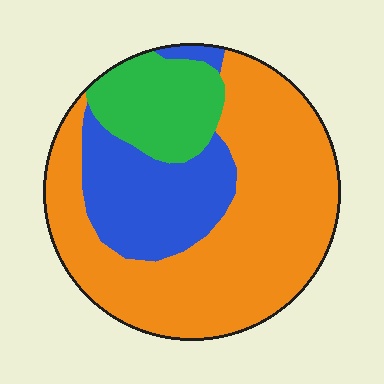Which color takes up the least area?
Green, at roughly 15%.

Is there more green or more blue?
Blue.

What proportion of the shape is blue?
Blue takes up about one quarter (1/4) of the shape.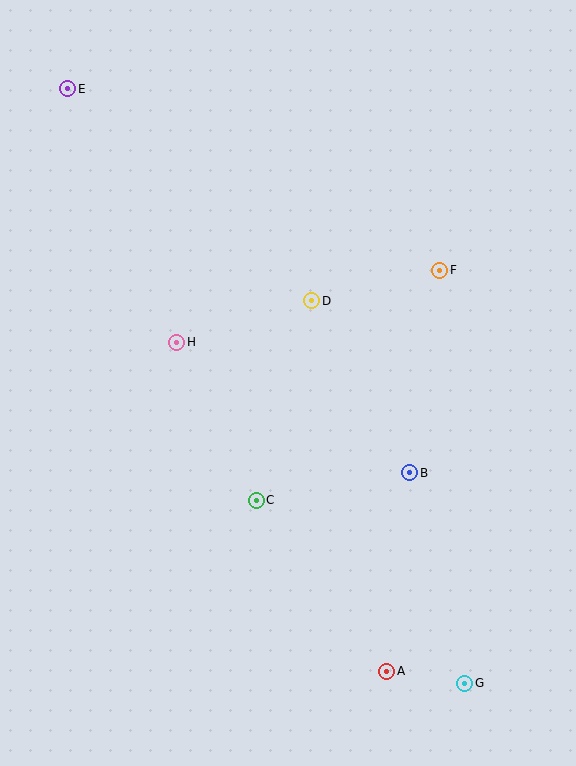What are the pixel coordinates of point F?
Point F is at (440, 270).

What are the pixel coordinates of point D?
Point D is at (312, 301).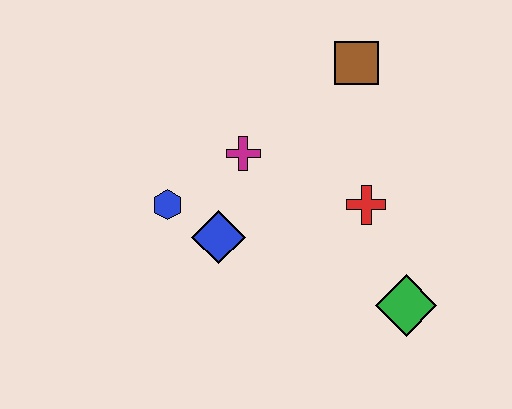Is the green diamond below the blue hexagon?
Yes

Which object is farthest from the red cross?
The blue hexagon is farthest from the red cross.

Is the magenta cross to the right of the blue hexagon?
Yes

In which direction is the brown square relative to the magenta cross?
The brown square is to the right of the magenta cross.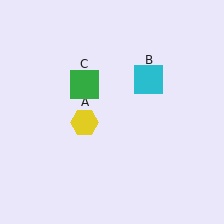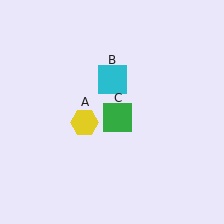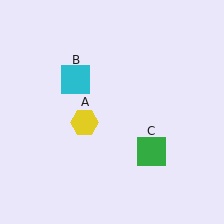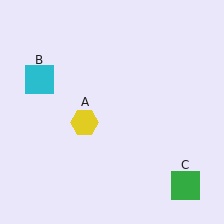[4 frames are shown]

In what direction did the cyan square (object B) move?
The cyan square (object B) moved left.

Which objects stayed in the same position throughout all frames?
Yellow hexagon (object A) remained stationary.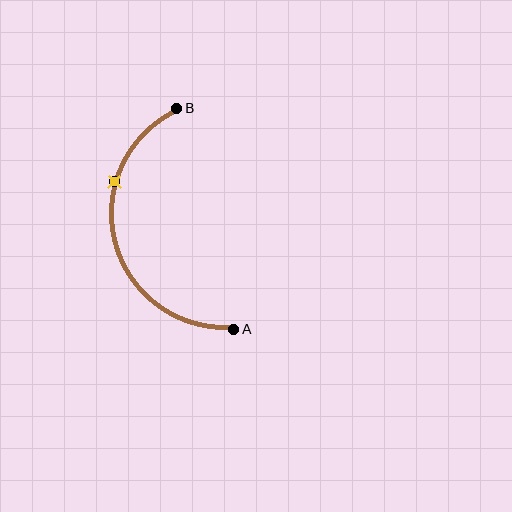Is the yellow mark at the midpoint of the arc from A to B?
No. The yellow mark lies on the arc but is closer to endpoint B. The arc midpoint would be at the point on the curve equidistant along the arc from both A and B.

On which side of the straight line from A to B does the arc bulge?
The arc bulges to the left of the straight line connecting A and B.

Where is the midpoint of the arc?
The arc midpoint is the point on the curve farthest from the straight line joining A and B. It sits to the left of that line.